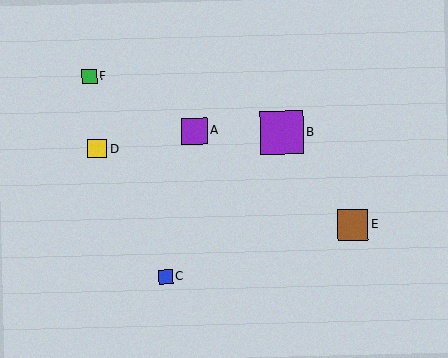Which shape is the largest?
The purple square (labeled B) is the largest.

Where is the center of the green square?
The center of the green square is at (89, 77).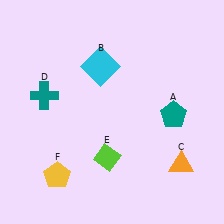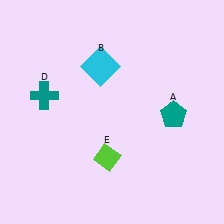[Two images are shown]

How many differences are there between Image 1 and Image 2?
There are 2 differences between the two images.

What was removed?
The orange triangle (C), the yellow pentagon (F) were removed in Image 2.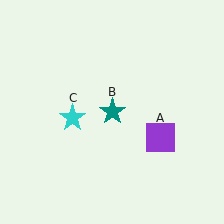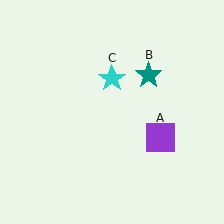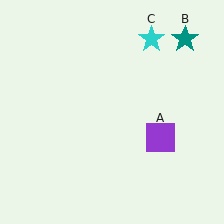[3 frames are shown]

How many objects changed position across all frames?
2 objects changed position: teal star (object B), cyan star (object C).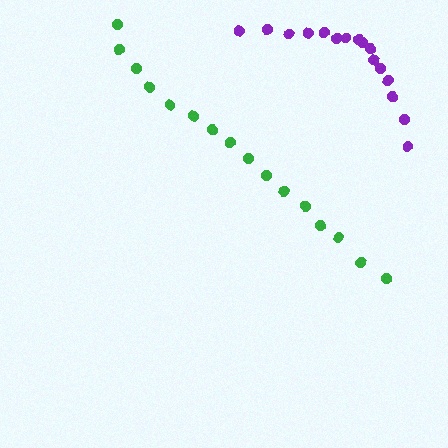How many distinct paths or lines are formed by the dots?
There are 2 distinct paths.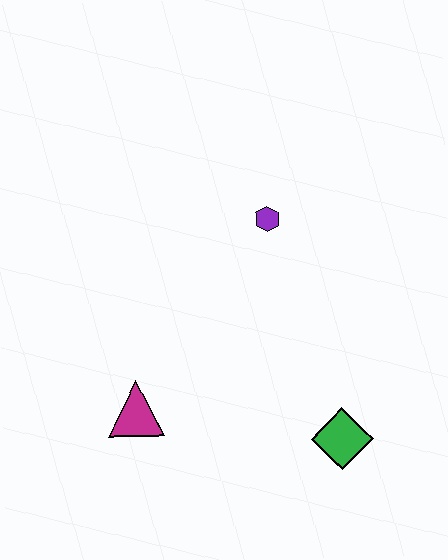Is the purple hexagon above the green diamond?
Yes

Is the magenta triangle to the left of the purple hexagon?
Yes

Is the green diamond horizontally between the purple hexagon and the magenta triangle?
No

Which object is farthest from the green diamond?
The purple hexagon is farthest from the green diamond.